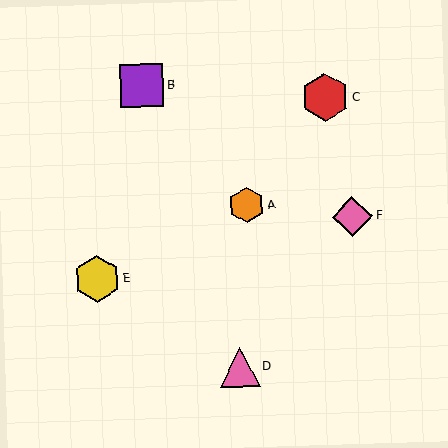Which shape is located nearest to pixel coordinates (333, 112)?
The red hexagon (labeled C) at (325, 98) is nearest to that location.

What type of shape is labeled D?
Shape D is a pink triangle.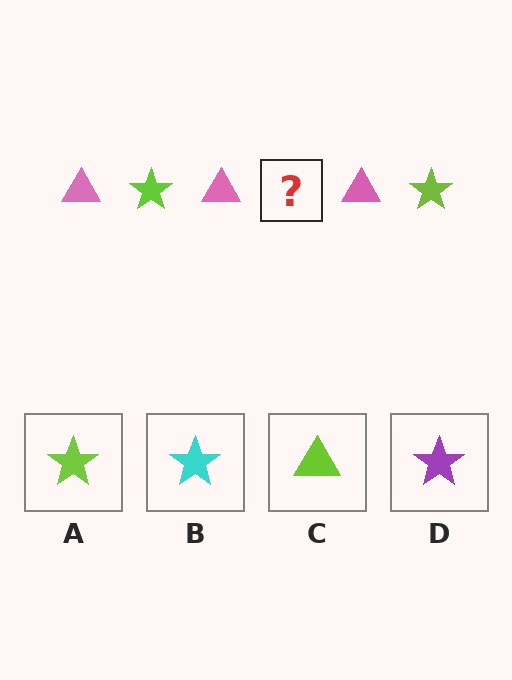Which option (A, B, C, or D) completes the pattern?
A.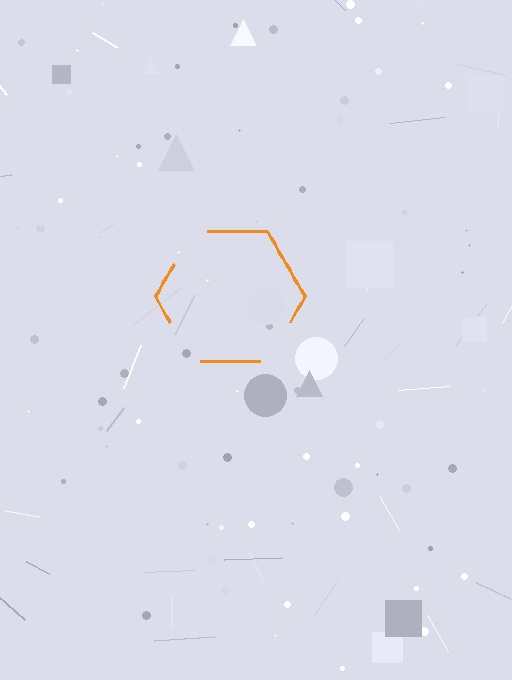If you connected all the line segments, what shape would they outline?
They would outline a hexagon.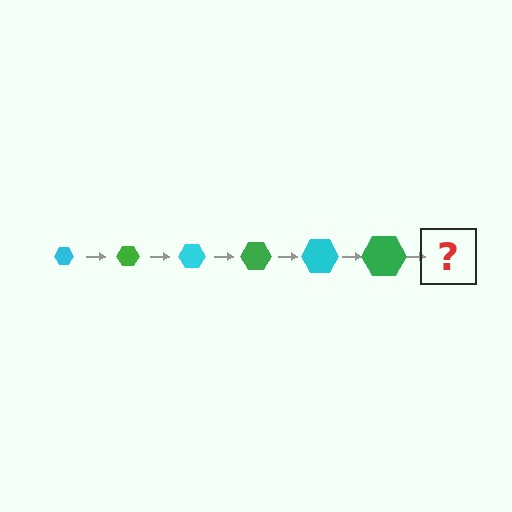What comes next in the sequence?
The next element should be a cyan hexagon, larger than the previous one.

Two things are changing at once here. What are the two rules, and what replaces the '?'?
The two rules are that the hexagon grows larger each step and the color cycles through cyan and green. The '?' should be a cyan hexagon, larger than the previous one.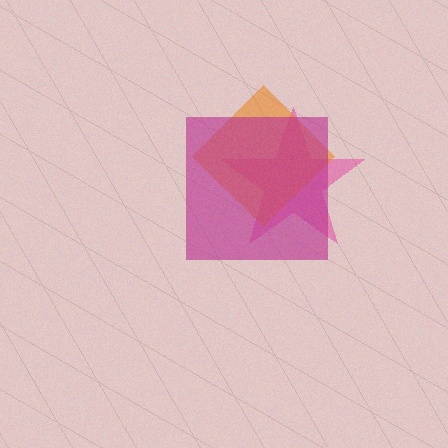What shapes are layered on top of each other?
The layered shapes are: a pink star, an orange diamond, a magenta square.